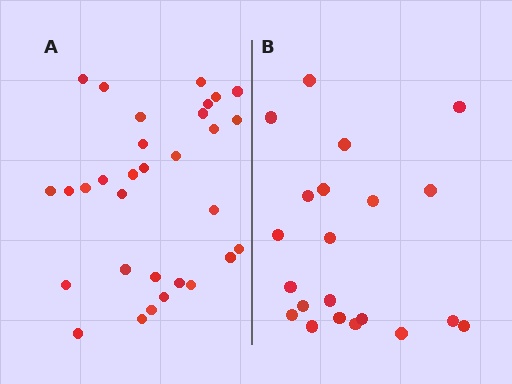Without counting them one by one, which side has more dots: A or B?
Region A (the left region) has more dots.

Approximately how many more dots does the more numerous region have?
Region A has roughly 10 or so more dots than region B.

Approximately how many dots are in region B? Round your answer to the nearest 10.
About 20 dots. (The exact count is 21, which rounds to 20.)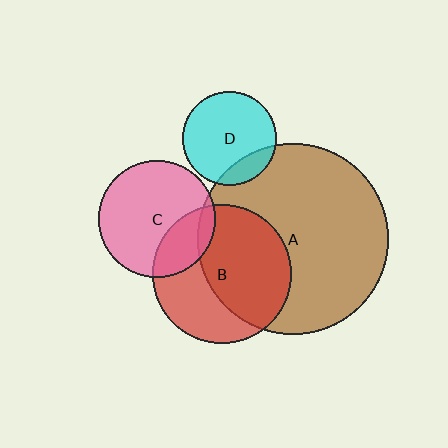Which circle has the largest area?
Circle A (brown).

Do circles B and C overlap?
Yes.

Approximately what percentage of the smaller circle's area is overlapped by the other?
Approximately 25%.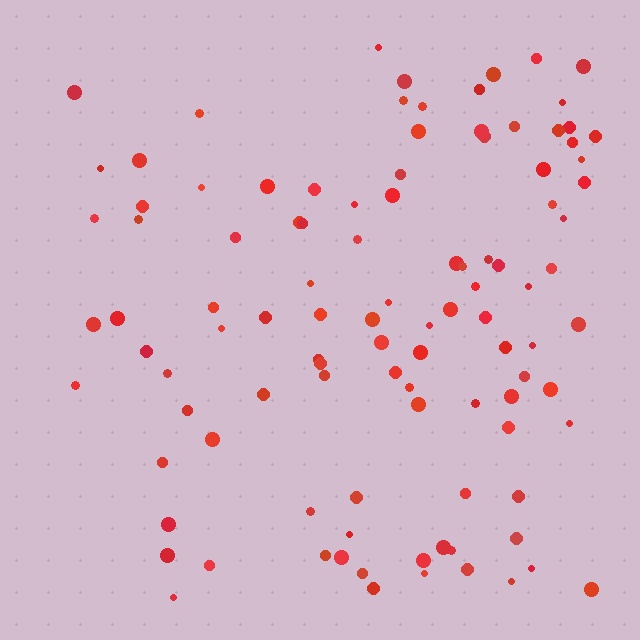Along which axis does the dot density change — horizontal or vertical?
Horizontal.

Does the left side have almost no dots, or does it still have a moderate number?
Still a moderate number, just noticeably fewer than the right.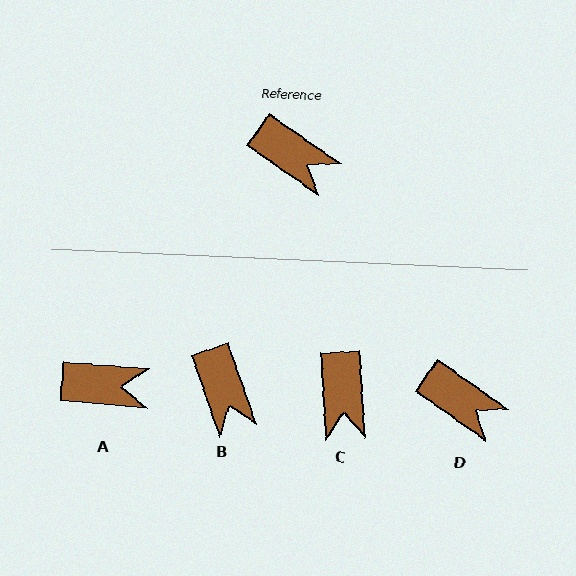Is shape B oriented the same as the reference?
No, it is off by about 36 degrees.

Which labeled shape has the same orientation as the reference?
D.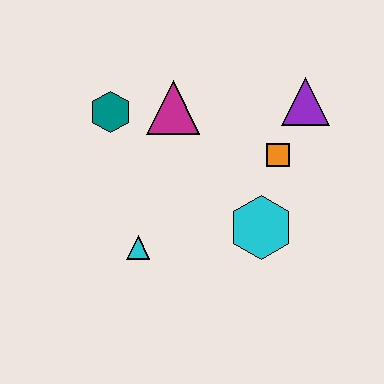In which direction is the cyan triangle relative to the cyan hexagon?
The cyan triangle is to the left of the cyan hexagon.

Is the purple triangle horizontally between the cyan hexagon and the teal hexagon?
No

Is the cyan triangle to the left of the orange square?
Yes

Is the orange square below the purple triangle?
Yes